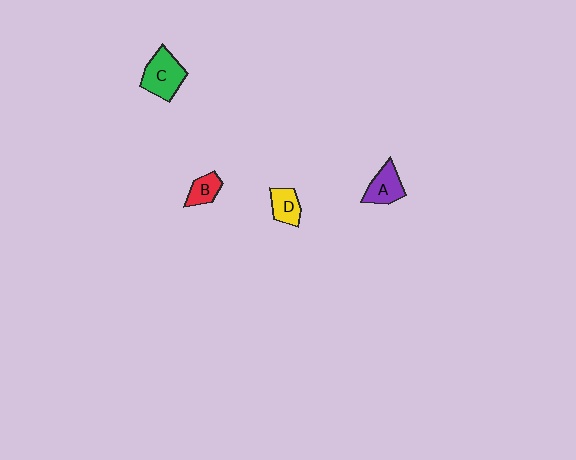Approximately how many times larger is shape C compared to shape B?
Approximately 1.9 times.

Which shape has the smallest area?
Shape B (red).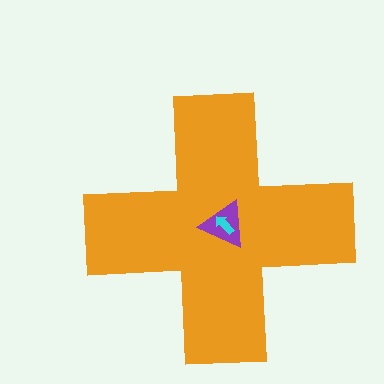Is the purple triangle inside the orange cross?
Yes.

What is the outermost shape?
The orange cross.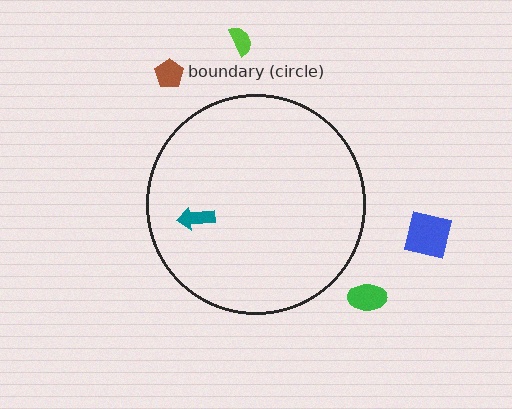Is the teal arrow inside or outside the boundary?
Inside.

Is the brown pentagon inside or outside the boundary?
Outside.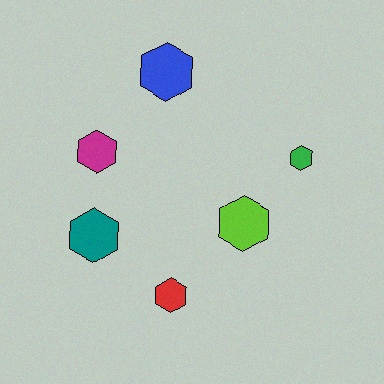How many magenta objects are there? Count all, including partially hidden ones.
There is 1 magenta object.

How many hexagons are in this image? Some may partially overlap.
There are 6 hexagons.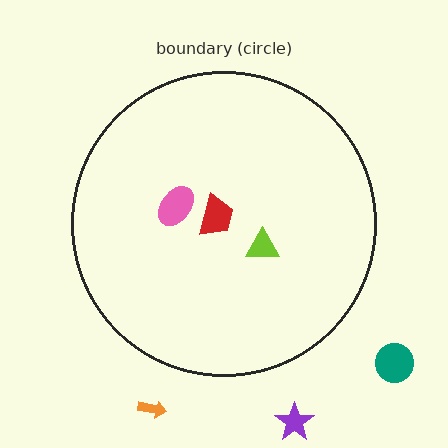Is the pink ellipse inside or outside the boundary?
Inside.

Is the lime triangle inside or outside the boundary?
Inside.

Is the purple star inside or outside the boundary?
Outside.